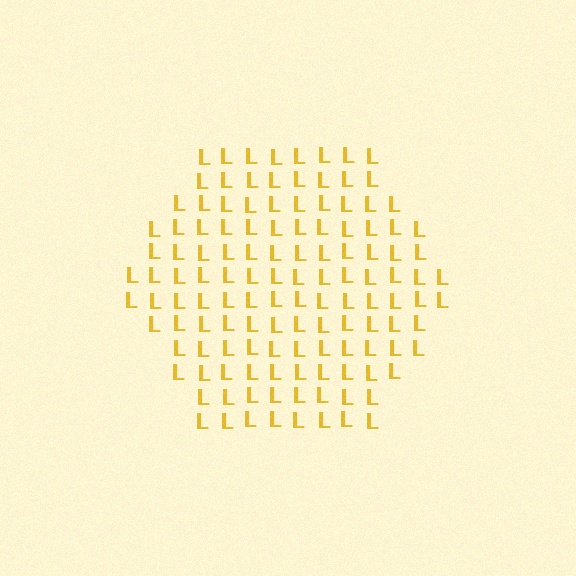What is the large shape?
The large shape is a hexagon.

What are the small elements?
The small elements are letter L's.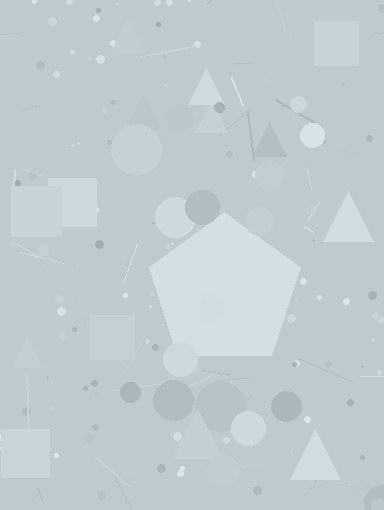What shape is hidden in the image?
A pentagon is hidden in the image.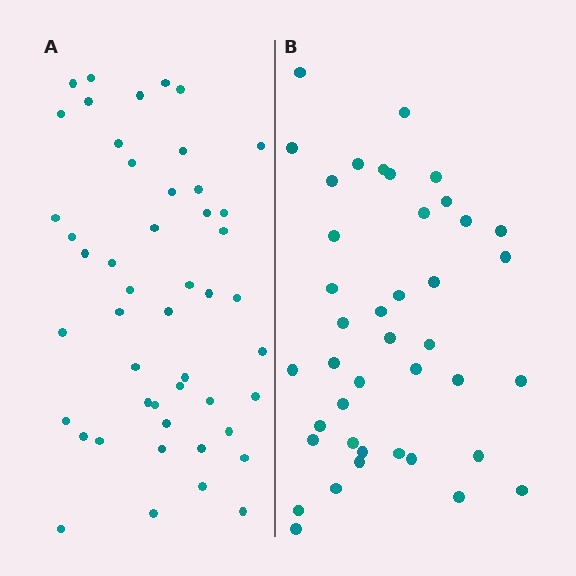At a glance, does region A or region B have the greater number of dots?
Region A (the left region) has more dots.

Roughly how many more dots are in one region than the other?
Region A has roughly 8 or so more dots than region B.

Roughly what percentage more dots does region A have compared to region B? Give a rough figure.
About 15% more.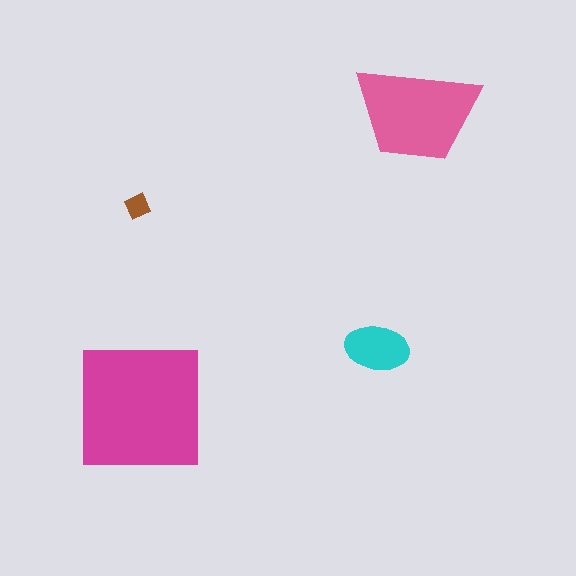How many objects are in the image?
There are 4 objects in the image.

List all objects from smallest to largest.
The brown diamond, the cyan ellipse, the pink trapezoid, the magenta square.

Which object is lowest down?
The magenta square is bottommost.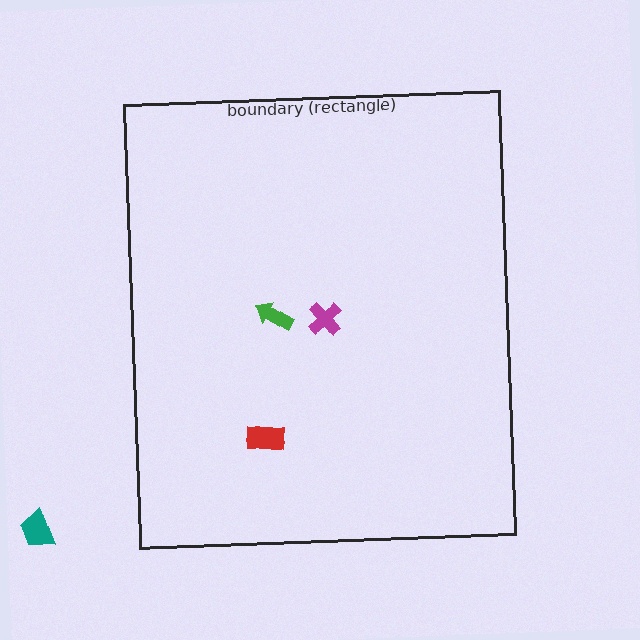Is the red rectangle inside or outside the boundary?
Inside.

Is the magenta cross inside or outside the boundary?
Inside.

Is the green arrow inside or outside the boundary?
Inside.